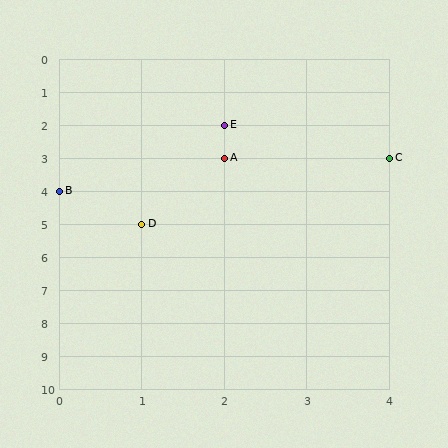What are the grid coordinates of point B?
Point B is at grid coordinates (0, 4).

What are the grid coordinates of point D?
Point D is at grid coordinates (1, 5).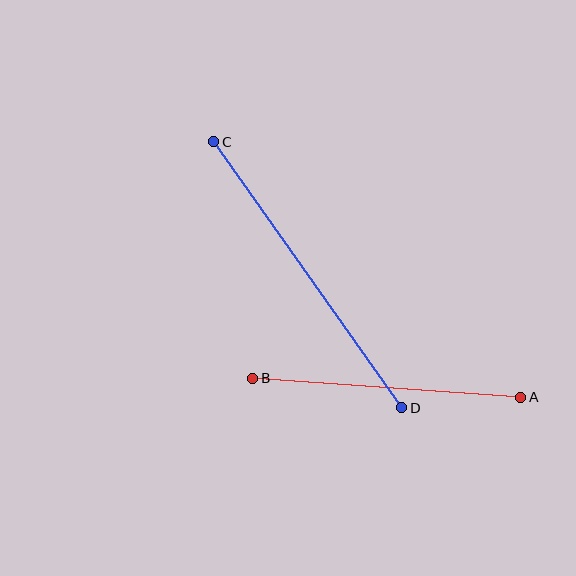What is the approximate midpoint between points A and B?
The midpoint is at approximately (387, 388) pixels.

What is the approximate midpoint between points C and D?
The midpoint is at approximately (308, 275) pixels.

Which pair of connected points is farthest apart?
Points C and D are farthest apart.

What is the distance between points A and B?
The distance is approximately 268 pixels.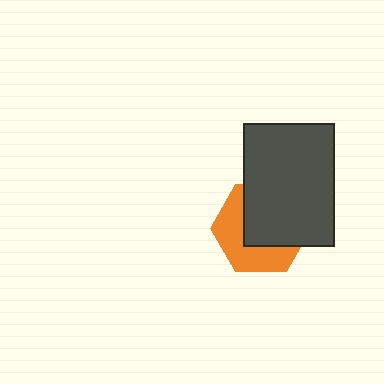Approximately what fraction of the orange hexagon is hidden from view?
Roughly 55% of the orange hexagon is hidden behind the dark gray rectangle.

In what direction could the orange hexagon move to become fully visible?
The orange hexagon could move toward the lower-left. That would shift it out from behind the dark gray rectangle entirely.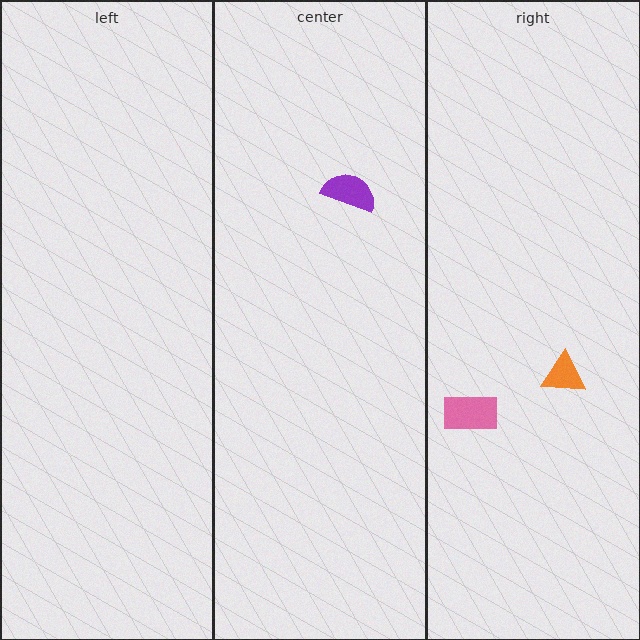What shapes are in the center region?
The purple semicircle.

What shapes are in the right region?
The pink rectangle, the orange triangle.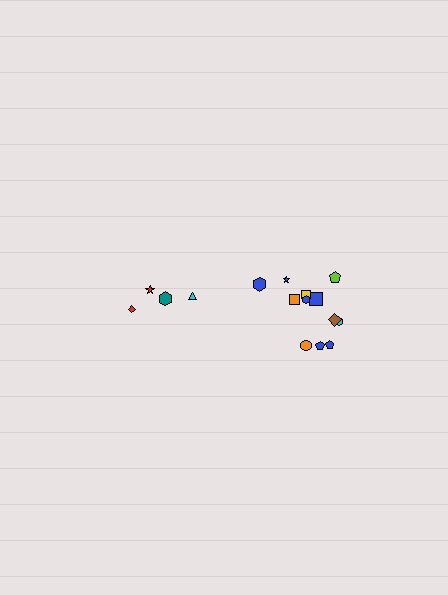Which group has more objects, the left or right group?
The right group.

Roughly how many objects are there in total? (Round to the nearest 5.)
Roughly 15 objects in total.